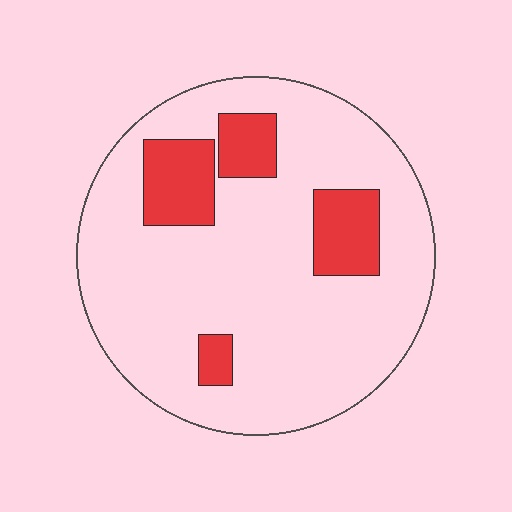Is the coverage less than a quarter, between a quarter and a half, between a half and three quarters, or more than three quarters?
Less than a quarter.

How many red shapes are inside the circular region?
4.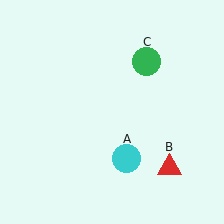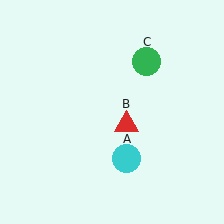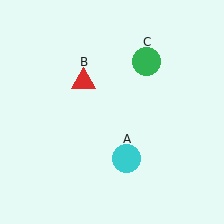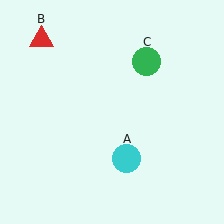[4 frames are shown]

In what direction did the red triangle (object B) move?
The red triangle (object B) moved up and to the left.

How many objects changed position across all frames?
1 object changed position: red triangle (object B).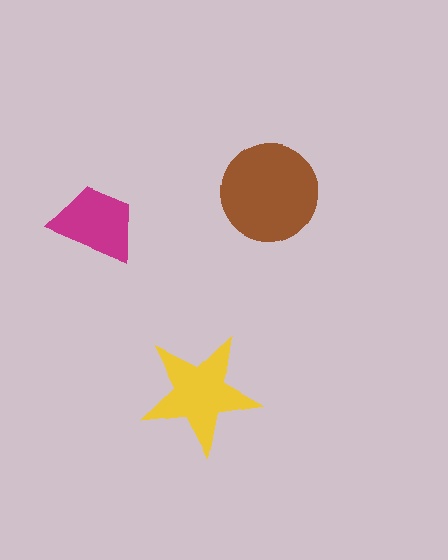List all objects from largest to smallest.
The brown circle, the yellow star, the magenta trapezoid.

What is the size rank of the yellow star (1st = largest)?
2nd.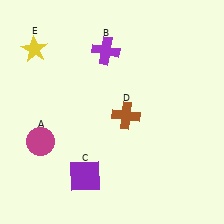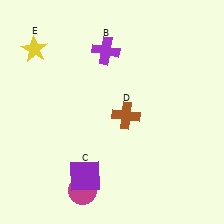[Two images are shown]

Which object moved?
The magenta circle (A) moved down.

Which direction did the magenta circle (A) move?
The magenta circle (A) moved down.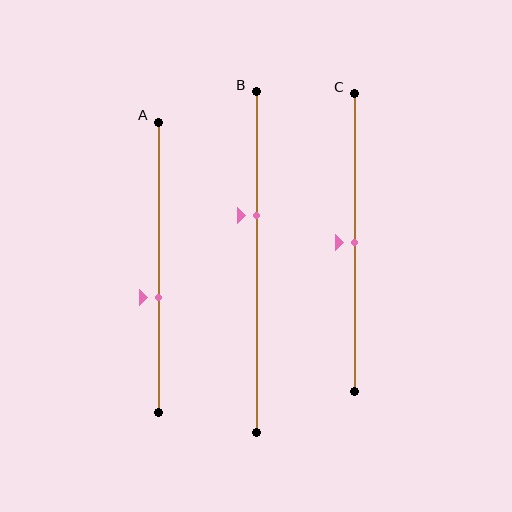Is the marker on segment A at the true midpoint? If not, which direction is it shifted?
No, the marker on segment A is shifted downward by about 10% of the segment length.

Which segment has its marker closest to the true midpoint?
Segment C has its marker closest to the true midpoint.